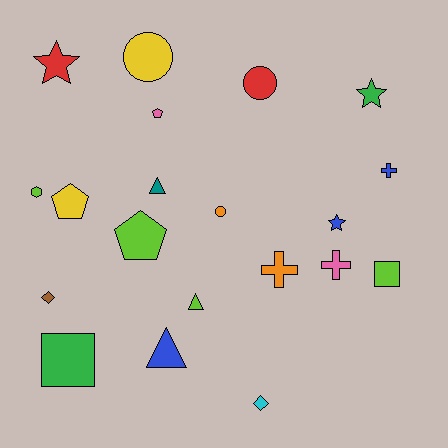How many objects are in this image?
There are 20 objects.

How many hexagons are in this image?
There is 1 hexagon.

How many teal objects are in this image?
There is 1 teal object.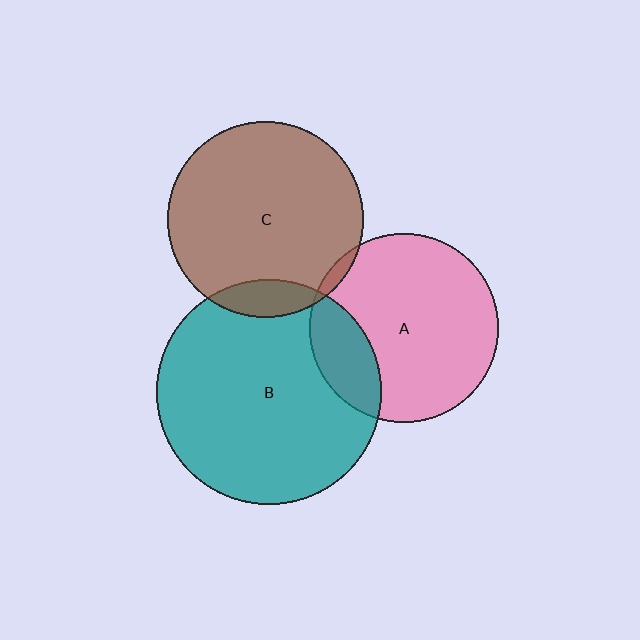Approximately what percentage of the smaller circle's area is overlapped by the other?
Approximately 10%.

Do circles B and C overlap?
Yes.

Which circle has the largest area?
Circle B (teal).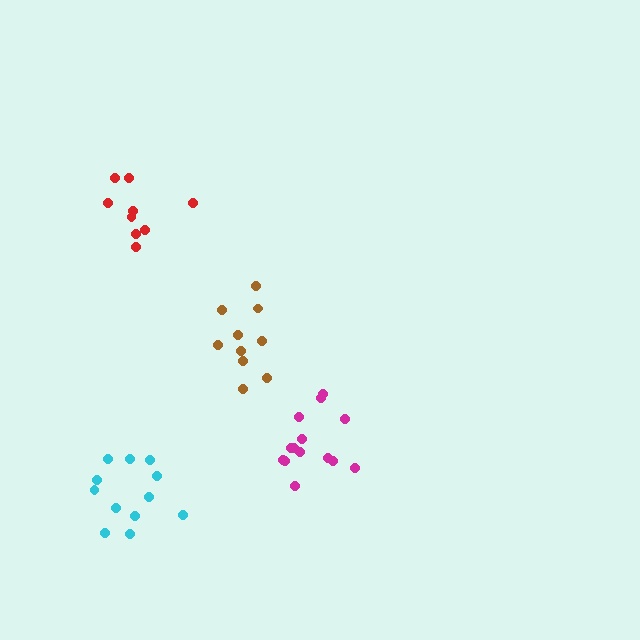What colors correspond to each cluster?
The clusters are colored: red, cyan, brown, magenta.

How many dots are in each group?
Group 1: 9 dots, Group 2: 12 dots, Group 3: 10 dots, Group 4: 14 dots (45 total).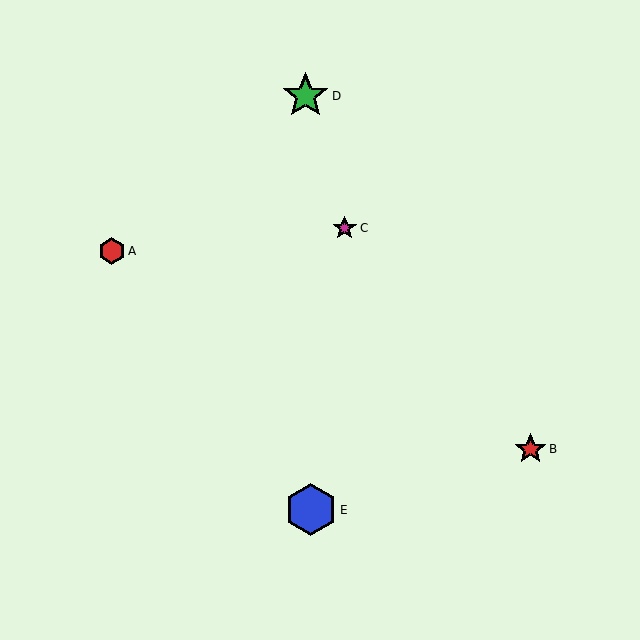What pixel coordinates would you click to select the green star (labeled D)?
Click at (305, 96) to select the green star D.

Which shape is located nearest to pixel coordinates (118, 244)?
The red hexagon (labeled A) at (112, 251) is nearest to that location.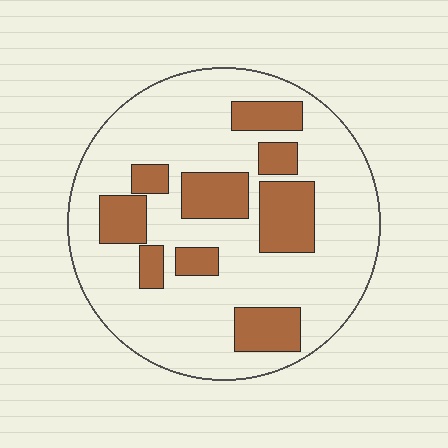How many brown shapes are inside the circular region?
9.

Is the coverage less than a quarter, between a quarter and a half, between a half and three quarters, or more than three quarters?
Between a quarter and a half.